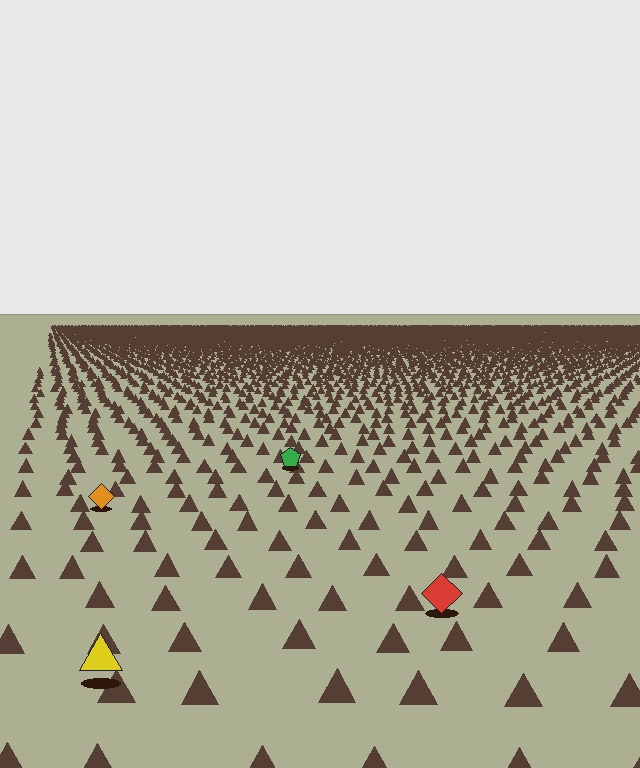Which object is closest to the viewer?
The yellow triangle is closest. The texture marks near it are larger and more spread out.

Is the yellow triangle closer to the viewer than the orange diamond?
Yes. The yellow triangle is closer — you can tell from the texture gradient: the ground texture is coarser near it.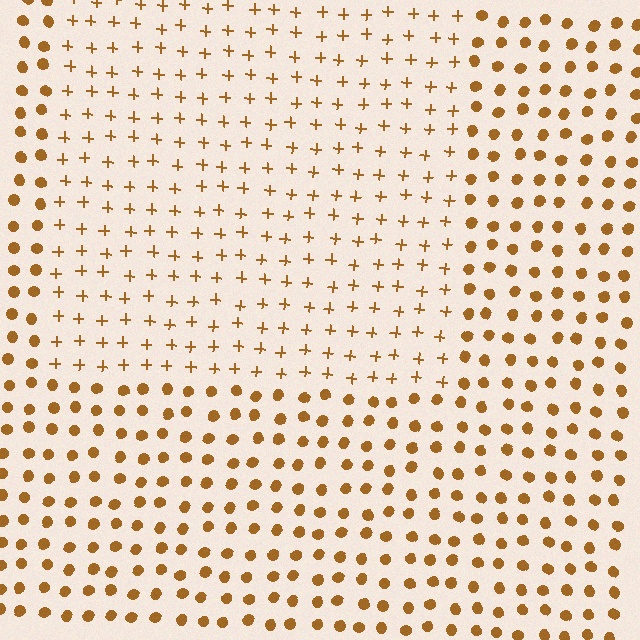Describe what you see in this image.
The image is filled with small brown elements arranged in a uniform grid. A rectangle-shaped region contains plus signs, while the surrounding area contains circles. The boundary is defined purely by the change in element shape.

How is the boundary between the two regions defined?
The boundary is defined by a change in element shape: plus signs inside vs. circles outside. All elements share the same color and spacing.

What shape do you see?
I see a rectangle.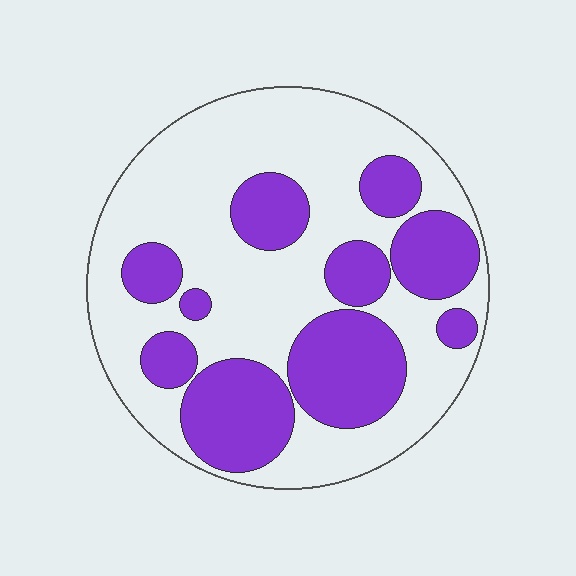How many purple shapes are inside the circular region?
10.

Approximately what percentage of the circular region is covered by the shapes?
Approximately 35%.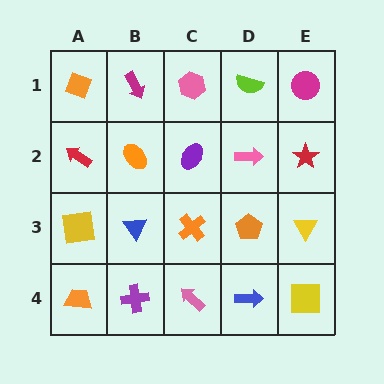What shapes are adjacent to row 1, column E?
A red star (row 2, column E), a lime semicircle (row 1, column D).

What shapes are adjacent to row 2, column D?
A lime semicircle (row 1, column D), an orange pentagon (row 3, column D), a purple ellipse (row 2, column C), a red star (row 2, column E).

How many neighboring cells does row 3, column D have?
4.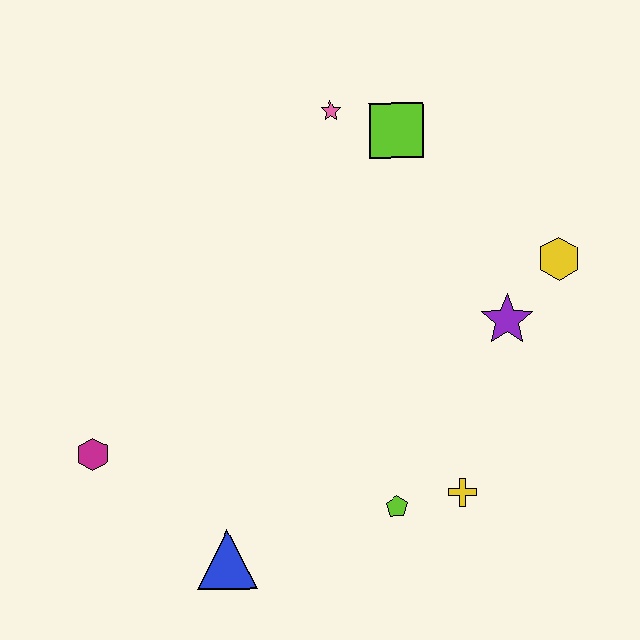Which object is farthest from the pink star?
The blue triangle is farthest from the pink star.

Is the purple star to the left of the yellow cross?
No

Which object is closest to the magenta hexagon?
The blue triangle is closest to the magenta hexagon.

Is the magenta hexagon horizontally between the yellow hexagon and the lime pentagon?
No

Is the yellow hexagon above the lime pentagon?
Yes